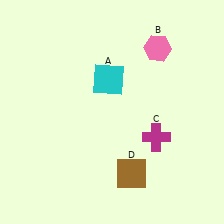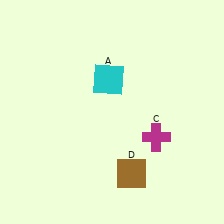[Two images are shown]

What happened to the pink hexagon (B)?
The pink hexagon (B) was removed in Image 2. It was in the top-right area of Image 1.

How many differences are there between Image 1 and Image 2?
There is 1 difference between the two images.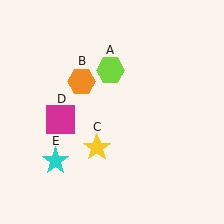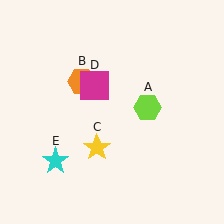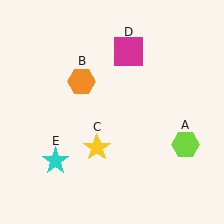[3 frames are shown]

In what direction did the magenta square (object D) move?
The magenta square (object D) moved up and to the right.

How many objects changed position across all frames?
2 objects changed position: lime hexagon (object A), magenta square (object D).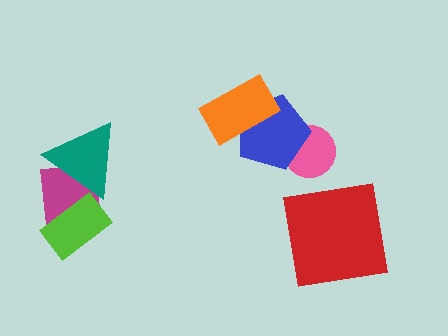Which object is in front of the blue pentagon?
The orange rectangle is in front of the blue pentagon.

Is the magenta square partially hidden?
Yes, it is partially covered by another shape.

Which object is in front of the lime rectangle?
The teal triangle is in front of the lime rectangle.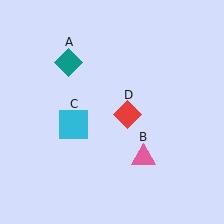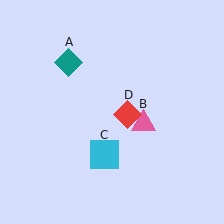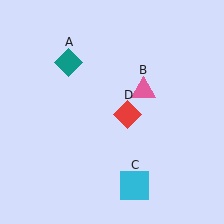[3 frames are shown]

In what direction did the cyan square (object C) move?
The cyan square (object C) moved down and to the right.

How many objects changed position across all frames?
2 objects changed position: pink triangle (object B), cyan square (object C).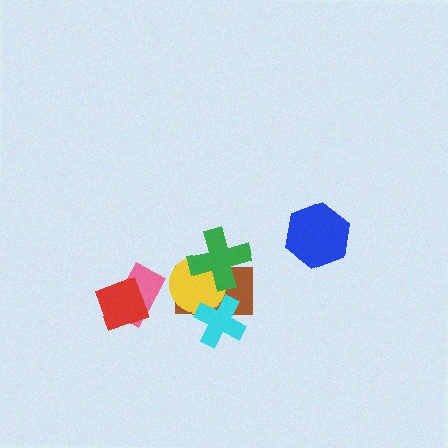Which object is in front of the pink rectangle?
The red diamond is in front of the pink rectangle.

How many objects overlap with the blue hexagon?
0 objects overlap with the blue hexagon.